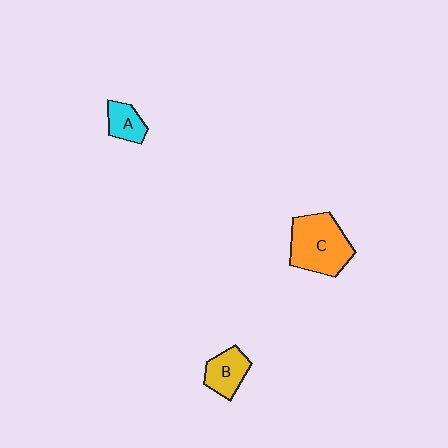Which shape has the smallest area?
Shape A (cyan).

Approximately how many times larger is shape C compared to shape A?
Approximately 2.4 times.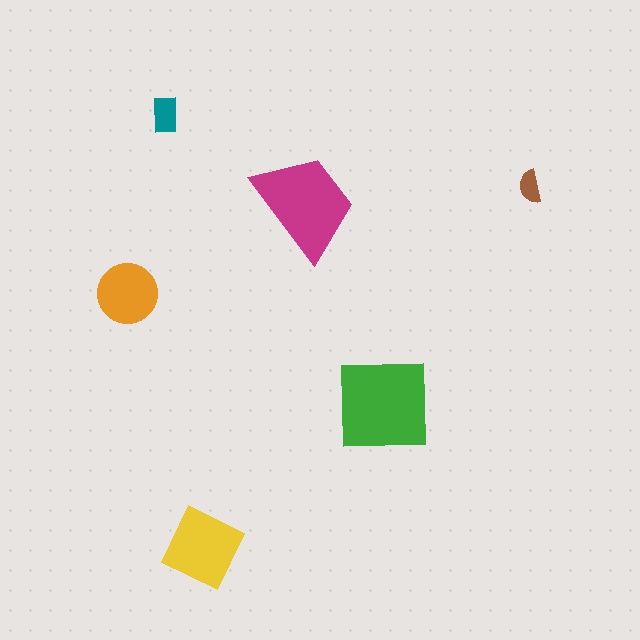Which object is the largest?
The green square.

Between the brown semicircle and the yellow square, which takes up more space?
The yellow square.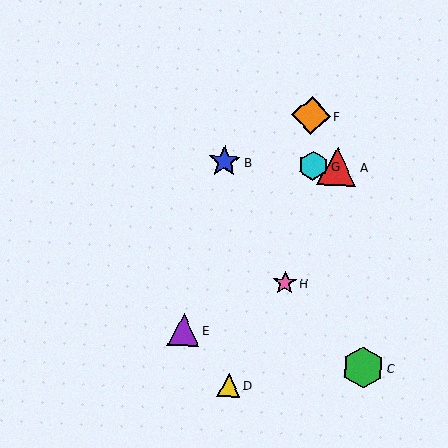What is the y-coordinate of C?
Object C is at y≈367.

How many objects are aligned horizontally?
3 objects (A, B, G) are aligned horizontally.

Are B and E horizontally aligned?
No, B is at y≈162 and E is at y≈330.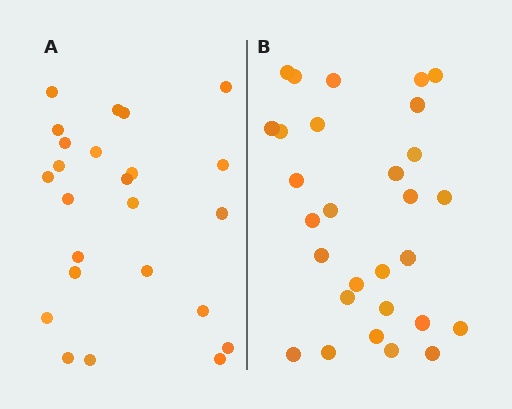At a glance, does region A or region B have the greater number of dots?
Region B (the right region) has more dots.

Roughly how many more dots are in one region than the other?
Region B has about 5 more dots than region A.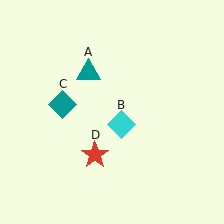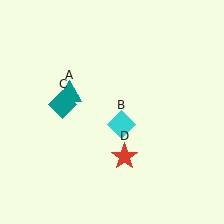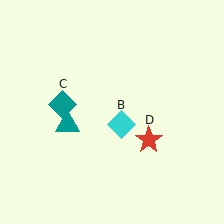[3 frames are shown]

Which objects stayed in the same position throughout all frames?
Cyan diamond (object B) and teal diamond (object C) remained stationary.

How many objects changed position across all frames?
2 objects changed position: teal triangle (object A), red star (object D).